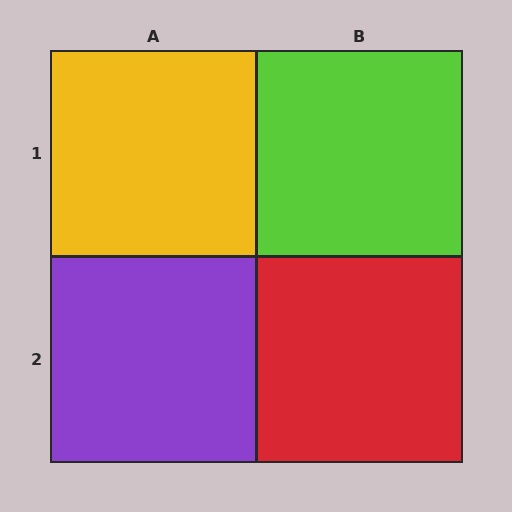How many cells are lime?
1 cell is lime.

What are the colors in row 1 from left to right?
Yellow, lime.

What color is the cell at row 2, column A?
Purple.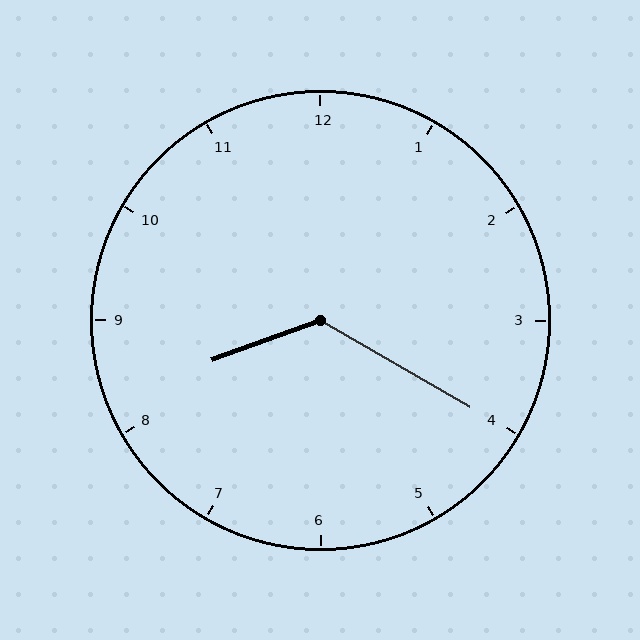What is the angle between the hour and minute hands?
Approximately 130 degrees.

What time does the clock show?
8:20.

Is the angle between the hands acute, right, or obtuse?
It is obtuse.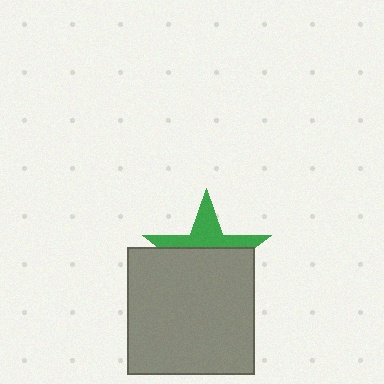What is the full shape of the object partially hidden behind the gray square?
The partially hidden object is a green star.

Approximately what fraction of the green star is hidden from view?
Roughly 60% of the green star is hidden behind the gray square.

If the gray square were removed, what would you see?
You would see the complete green star.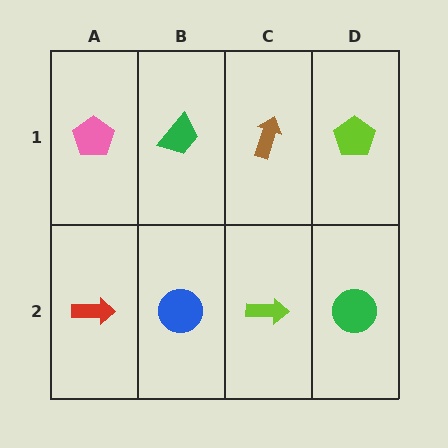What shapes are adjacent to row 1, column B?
A blue circle (row 2, column B), a pink pentagon (row 1, column A), a brown arrow (row 1, column C).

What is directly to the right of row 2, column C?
A green circle.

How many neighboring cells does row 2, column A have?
2.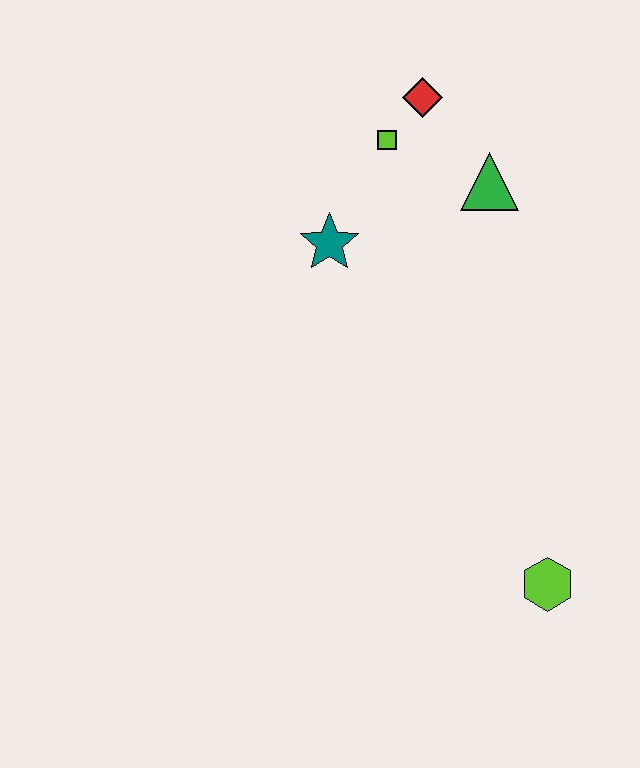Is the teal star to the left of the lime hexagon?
Yes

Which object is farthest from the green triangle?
The lime hexagon is farthest from the green triangle.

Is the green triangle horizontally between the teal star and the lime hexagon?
Yes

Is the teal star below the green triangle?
Yes